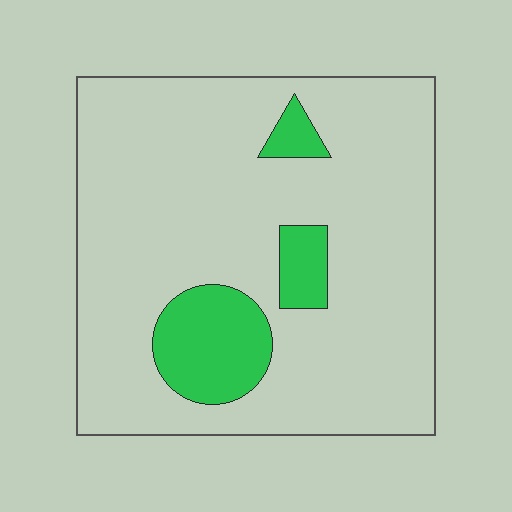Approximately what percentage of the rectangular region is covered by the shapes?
Approximately 15%.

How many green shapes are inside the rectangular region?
3.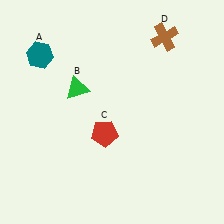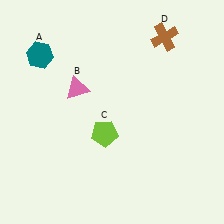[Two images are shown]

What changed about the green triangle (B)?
In Image 1, B is green. In Image 2, it changed to pink.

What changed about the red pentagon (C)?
In Image 1, C is red. In Image 2, it changed to lime.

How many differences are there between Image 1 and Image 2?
There are 2 differences between the two images.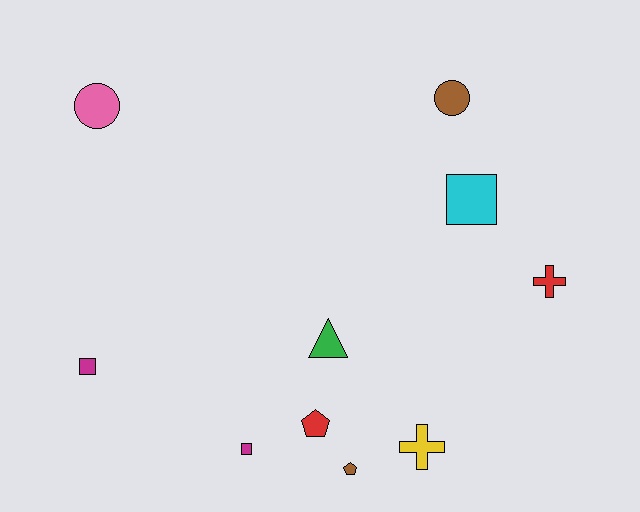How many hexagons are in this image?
There are no hexagons.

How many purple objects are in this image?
There are no purple objects.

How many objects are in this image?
There are 10 objects.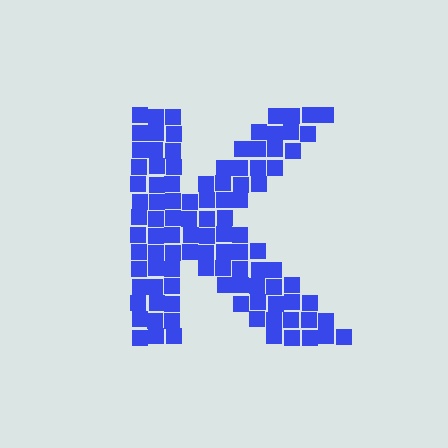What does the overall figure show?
The overall figure shows the letter K.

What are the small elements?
The small elements are squares.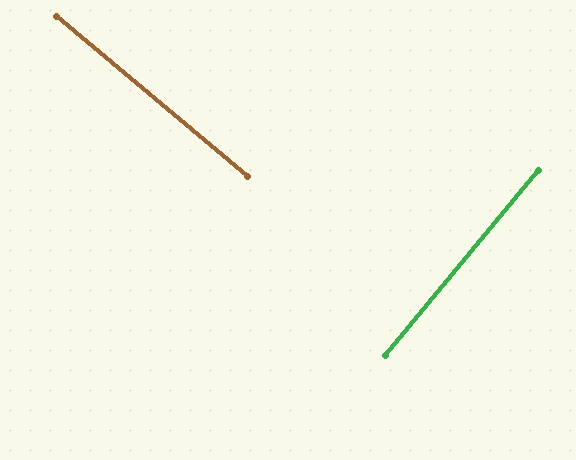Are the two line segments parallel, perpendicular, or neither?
Perpendicular — they meet at approximately 90°.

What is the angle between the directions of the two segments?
Approximately 90 degrees.